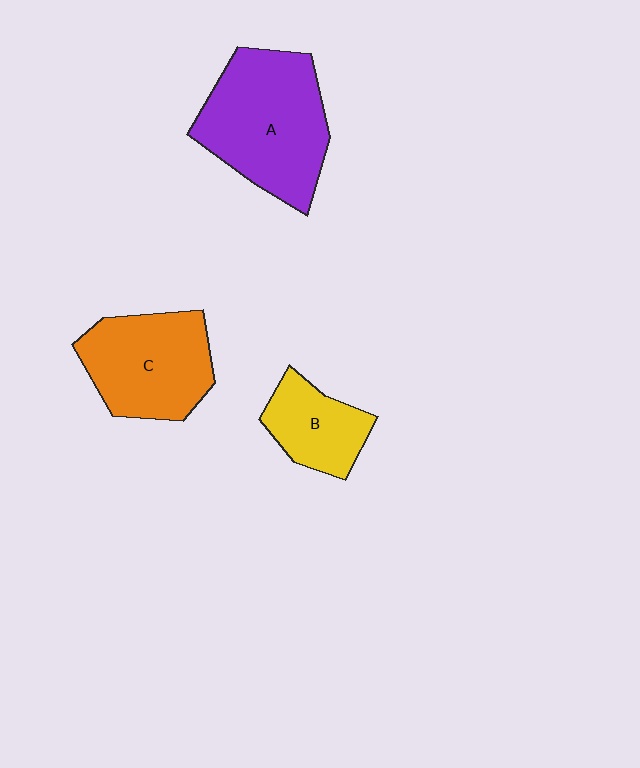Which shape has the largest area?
Shape A (purple).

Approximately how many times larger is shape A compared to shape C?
Approximately 1.3 times.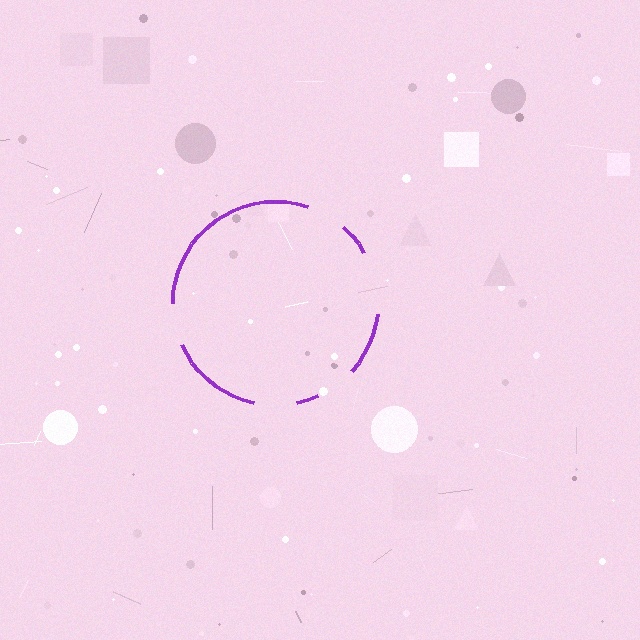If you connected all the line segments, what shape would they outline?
They would outline a circle.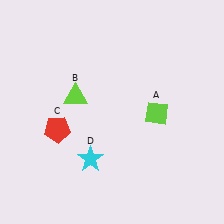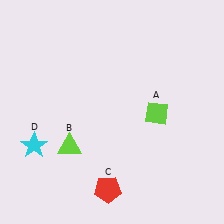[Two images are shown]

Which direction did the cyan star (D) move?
The cyan star (D) moved left.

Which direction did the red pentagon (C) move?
The red pentagon (C) moved down.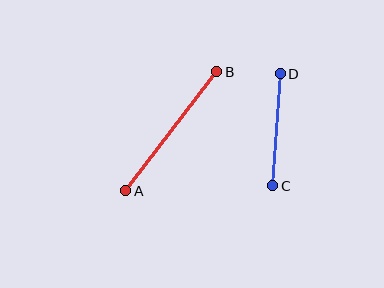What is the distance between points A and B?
The distance is approximately 150 pixels.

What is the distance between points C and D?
The distance is approximately 112 pixels.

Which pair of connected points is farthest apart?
Points A and B are farthest apart.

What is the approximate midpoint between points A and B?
The midpoint is at approximately (171, 131) pixels.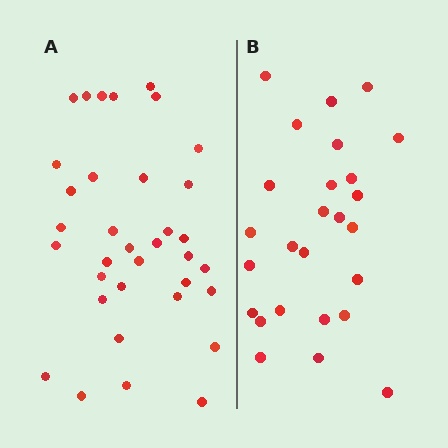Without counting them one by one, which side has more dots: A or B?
Region A (the left region) has more dots.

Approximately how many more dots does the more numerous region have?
Region A has roughly 8 or so more dots than region B.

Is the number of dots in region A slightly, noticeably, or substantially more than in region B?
Region A has noticeably more, but not dramatically so. The ratio is roughly 1.3 to 1.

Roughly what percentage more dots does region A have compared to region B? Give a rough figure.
About 35% more.